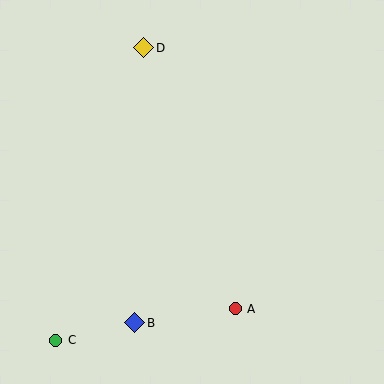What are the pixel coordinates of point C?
Point C is at (56, 340).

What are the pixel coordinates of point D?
Point D is at (144, 48).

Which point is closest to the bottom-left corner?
Point C is closest to the bottom-left corner.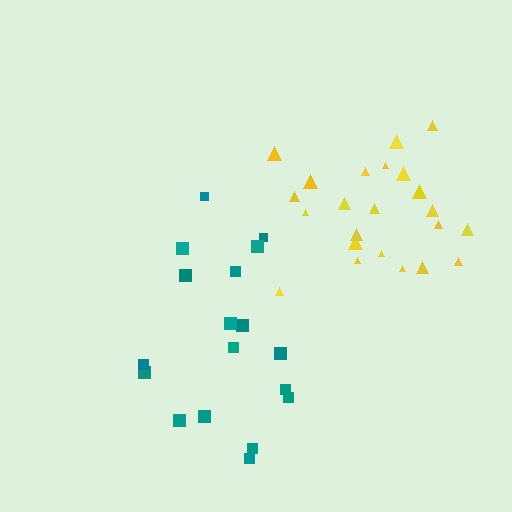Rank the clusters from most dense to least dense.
yellow, teal.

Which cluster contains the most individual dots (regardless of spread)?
Yellow (23).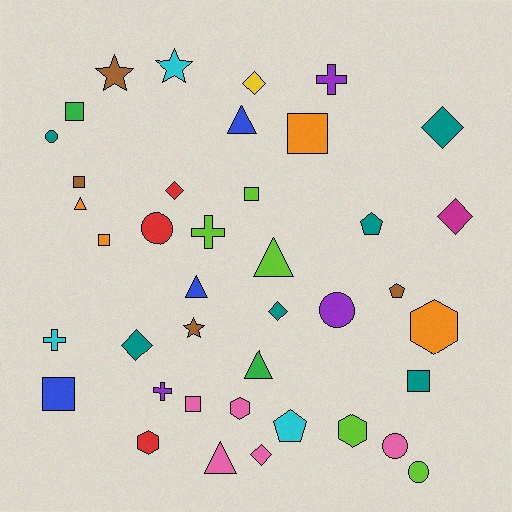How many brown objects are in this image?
There are 4 brown objects.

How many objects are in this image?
There are 40 objects.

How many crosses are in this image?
There are 4 crosses.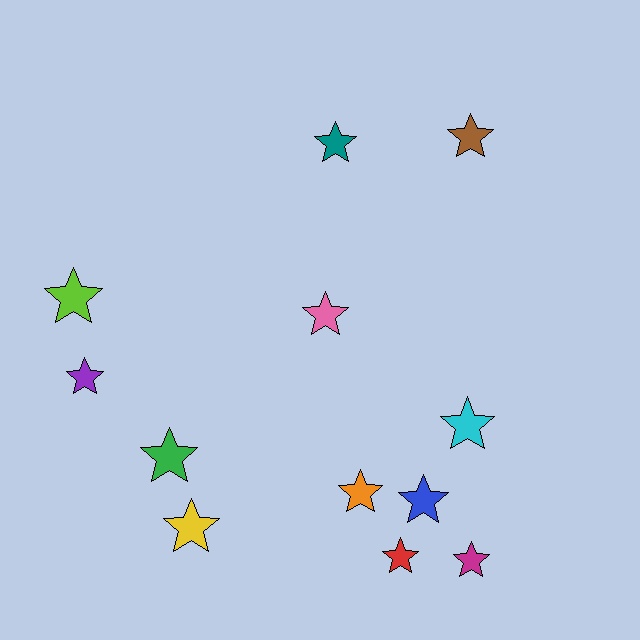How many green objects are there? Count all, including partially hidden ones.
There is 1 green object.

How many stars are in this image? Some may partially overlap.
There are 12 stars.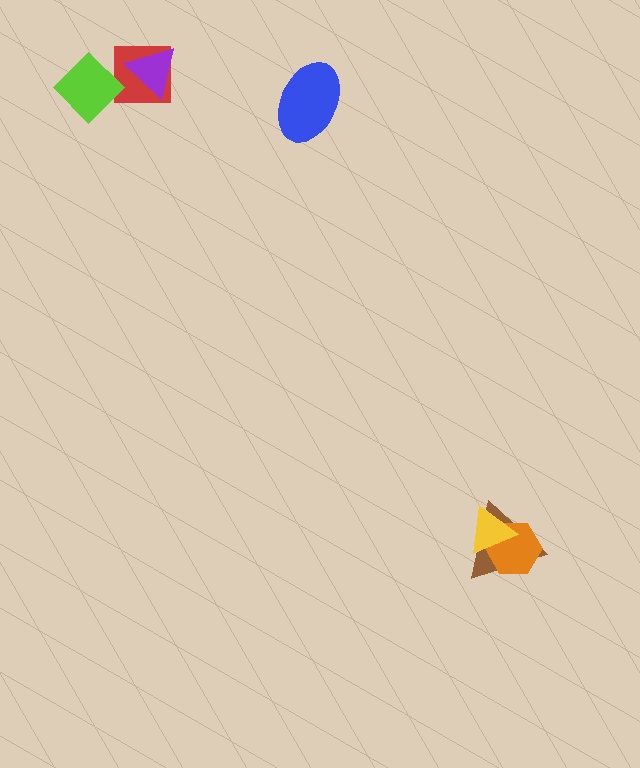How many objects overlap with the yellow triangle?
2 objects overlap with the yellow triangle.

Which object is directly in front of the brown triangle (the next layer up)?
The orange hexagon is directly in front of the brown triangle.